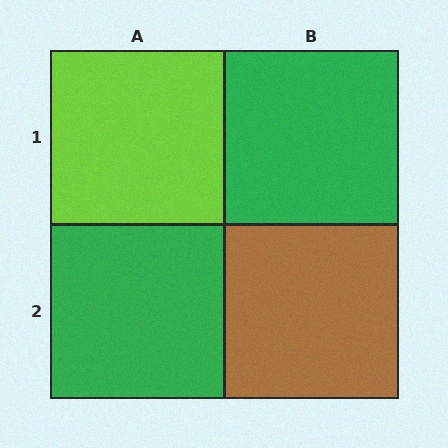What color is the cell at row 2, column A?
Green.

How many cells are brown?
1 cell is brown.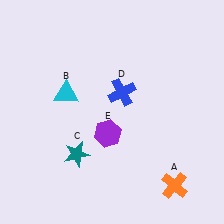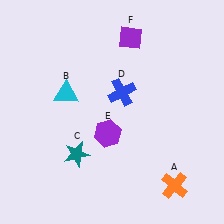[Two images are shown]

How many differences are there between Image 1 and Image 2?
There is 1 difference between the two images.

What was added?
A purple diamond (F) was added in Image 2.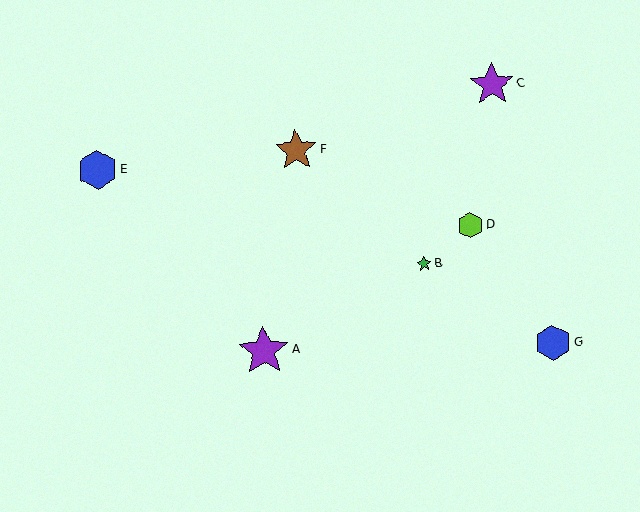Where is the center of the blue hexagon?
The center of the blue hexagon is at (97, 170).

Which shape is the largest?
The purple star (labeled A) is the largest.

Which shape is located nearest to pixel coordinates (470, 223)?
The lime hexagon (labeled D) at (470, 225) is nearest to that location.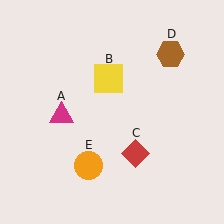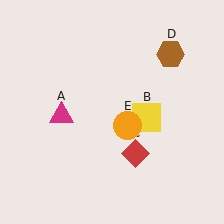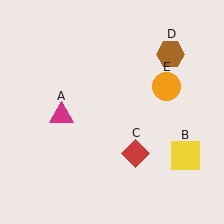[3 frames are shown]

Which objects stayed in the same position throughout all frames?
Magenta triangle (object A) and red diamond (object C) and brown hexagon (object D) remained stationary.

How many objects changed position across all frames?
2 objects changed position: yellow square (object B), orange circle (object E).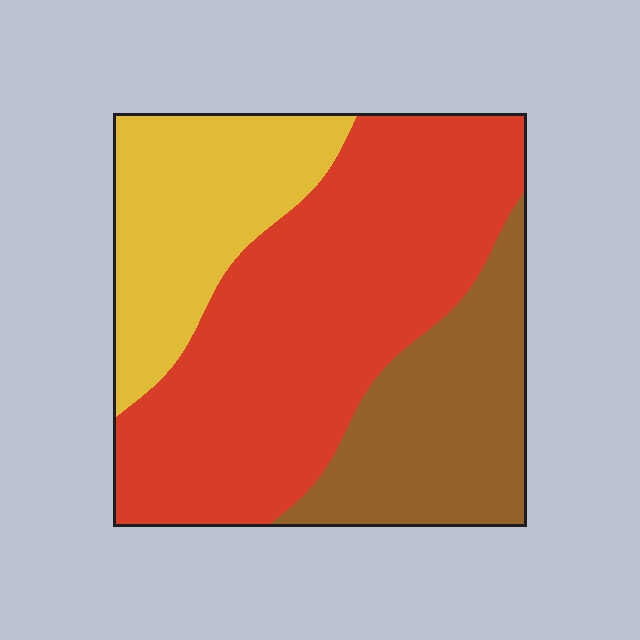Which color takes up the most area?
Red, at roughly 55%.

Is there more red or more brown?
Red.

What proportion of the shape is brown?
Brown covers 24% of the shape.